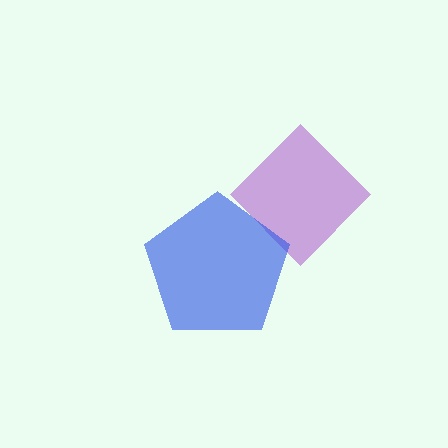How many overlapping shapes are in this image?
There are 2 overlapping shapes in the image.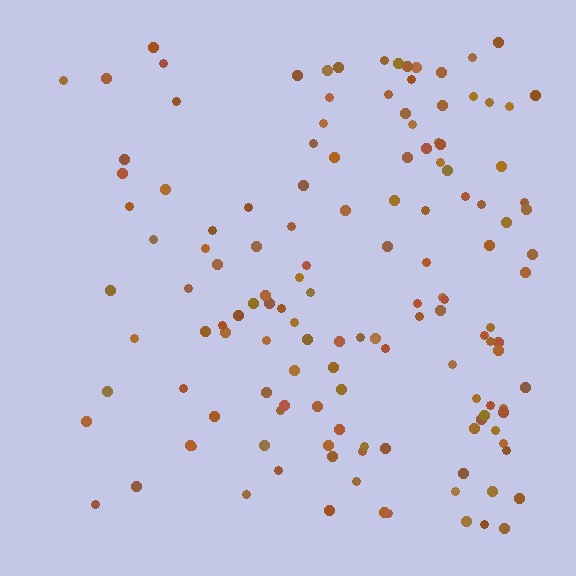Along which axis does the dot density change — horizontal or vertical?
Horizontal.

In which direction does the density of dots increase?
From left to right, with the right side densest.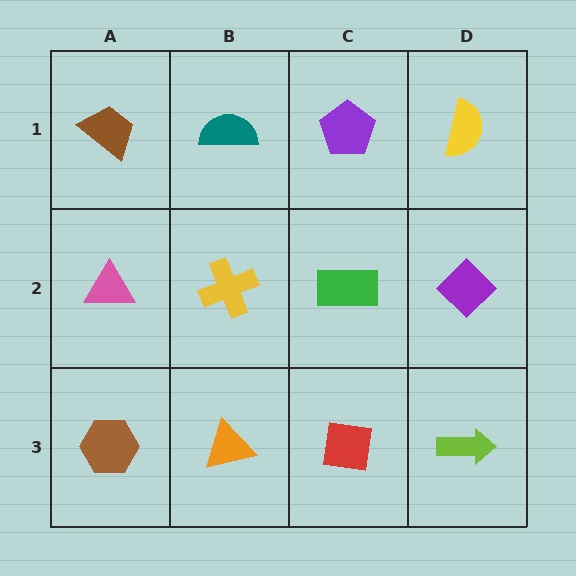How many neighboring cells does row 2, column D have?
3.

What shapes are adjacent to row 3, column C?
A green rectangle (row 2, column C), an orange triangle (row 3, column B), a lime arrow (row 3, column D).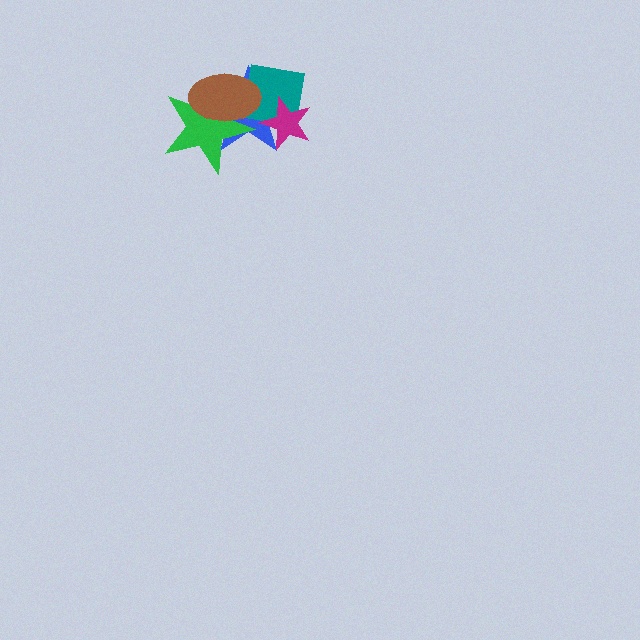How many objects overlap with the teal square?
3 objects overlap with the teal square.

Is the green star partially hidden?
Yes, it is partially covered by another shape.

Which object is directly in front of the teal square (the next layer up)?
The magenta star is directly in front of the teal square.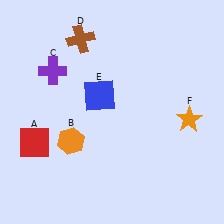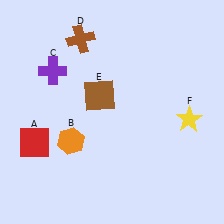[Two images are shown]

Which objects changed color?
E changed from blue to brown. F changed from orange to yellow.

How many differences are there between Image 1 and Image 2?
There are 2 differences between the two images.